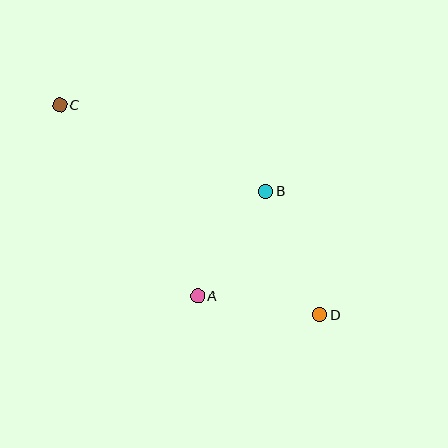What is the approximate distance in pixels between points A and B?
The distance between A and B is approximately 125 pixels.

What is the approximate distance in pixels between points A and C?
The distance between A and C is approximately 236 pixels.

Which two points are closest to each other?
Points A and D are closest to each other.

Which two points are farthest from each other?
Points C and D are farthest from each other.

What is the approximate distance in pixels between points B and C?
The distance between B and C is approximately 223 pixels.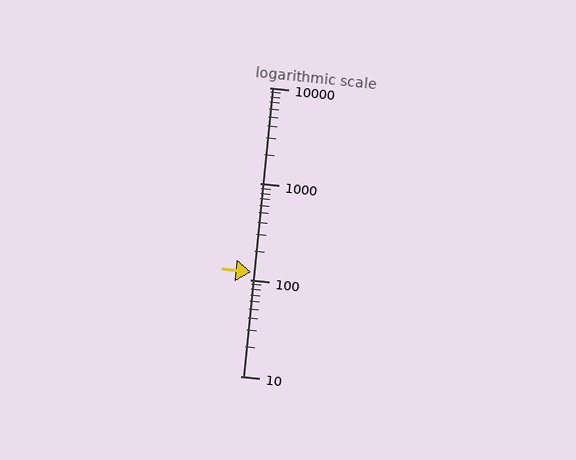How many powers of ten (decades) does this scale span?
The scale spans 3 decades, from 10 to 10000.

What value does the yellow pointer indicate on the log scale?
The pointer indicates approximately 120.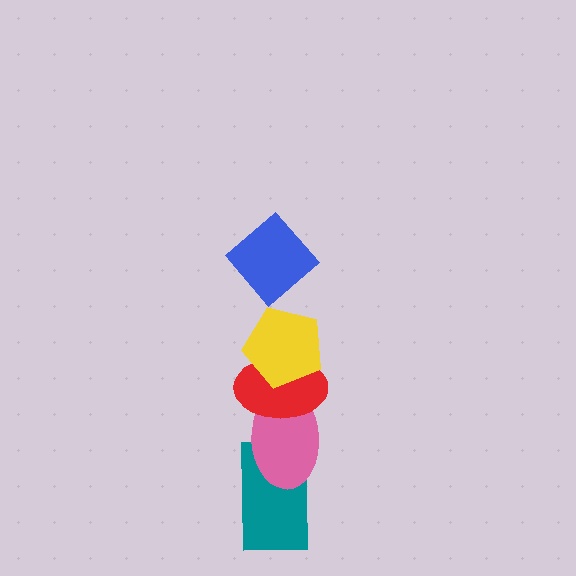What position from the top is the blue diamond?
The blue diamond is 1st from the top.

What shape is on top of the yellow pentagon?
The blue diamond is on top of the yellow pentagon.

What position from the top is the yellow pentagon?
The yellow pentagon is 2nd from the top.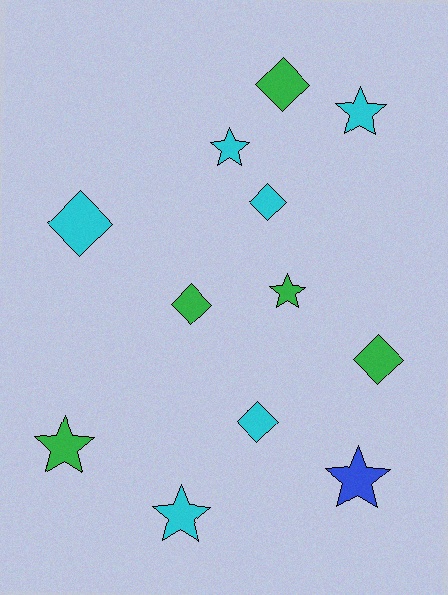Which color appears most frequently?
Cyan, with 6 objects.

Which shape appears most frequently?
Star, with 6 objects.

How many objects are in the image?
There are 12 objects.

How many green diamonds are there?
There are 3 green diamonds.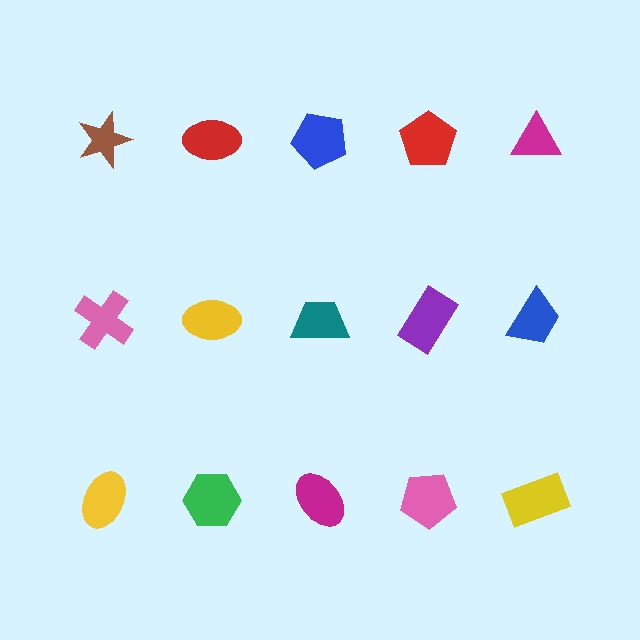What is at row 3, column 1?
A yellow ellipse.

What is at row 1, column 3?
A blue pentagon.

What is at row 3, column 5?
A yellow rectangle.